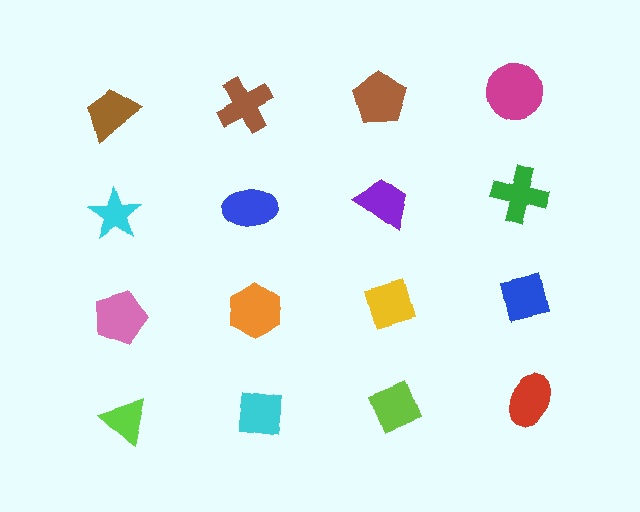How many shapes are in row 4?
4 shapes.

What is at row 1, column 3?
A brown pentagon.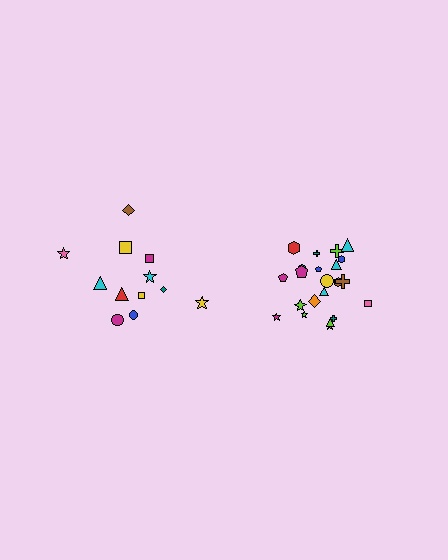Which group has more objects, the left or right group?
The right group.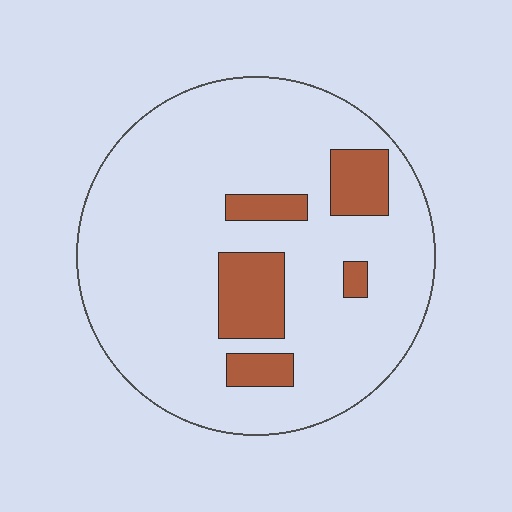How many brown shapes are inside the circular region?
5.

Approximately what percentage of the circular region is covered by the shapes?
Approximately 15%.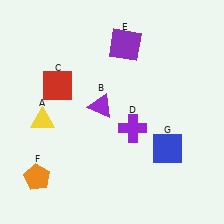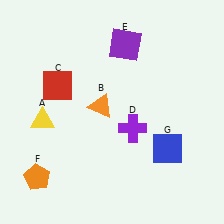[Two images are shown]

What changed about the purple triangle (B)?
In Image 1, B is purple. In Image 2, it changed to orange.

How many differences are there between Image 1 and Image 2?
There is 1 difference between the two images.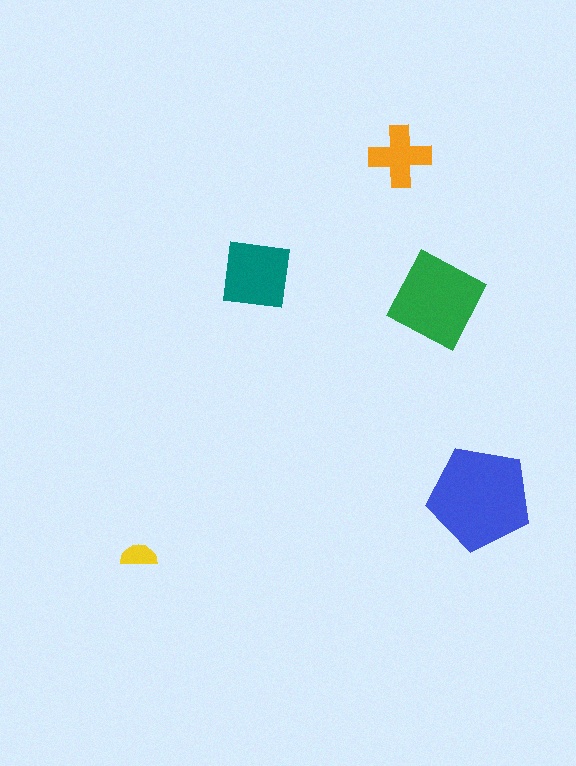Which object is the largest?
The blue pentagon.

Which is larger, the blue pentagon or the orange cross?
The blue pentagon.